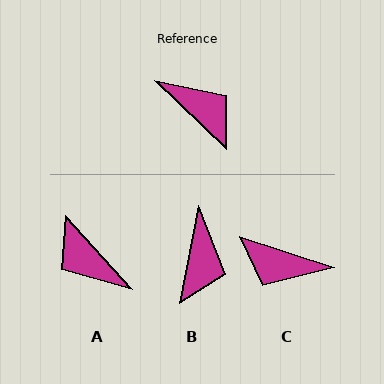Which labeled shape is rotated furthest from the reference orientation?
A, about 176 degrees away.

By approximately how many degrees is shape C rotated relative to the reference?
Approximately 154 degrees clockwise.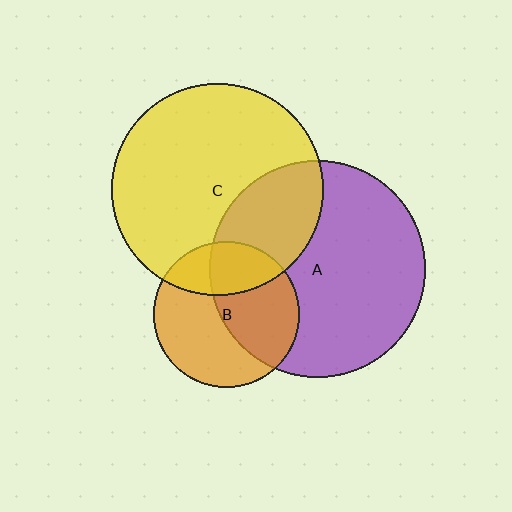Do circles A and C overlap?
Yes.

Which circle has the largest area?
Circle A (purple).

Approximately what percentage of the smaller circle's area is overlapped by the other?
Approximately 30%.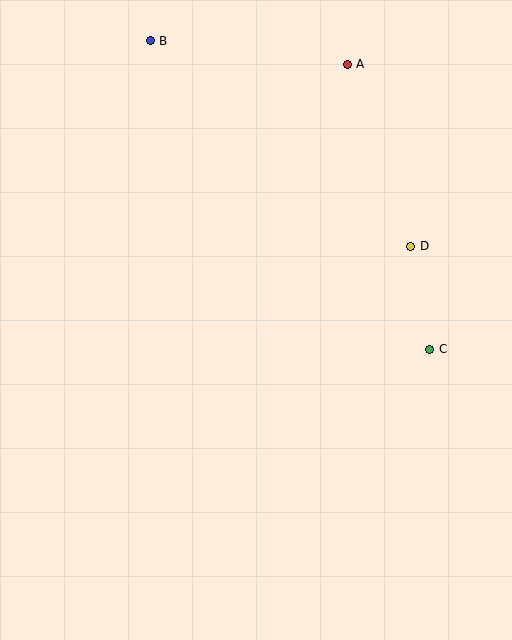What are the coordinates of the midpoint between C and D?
The midpoint between C and D is at (420, 298).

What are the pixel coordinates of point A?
Point A is at (347, 64).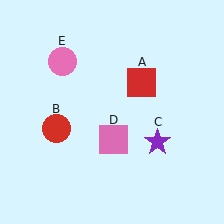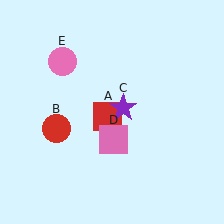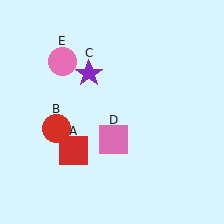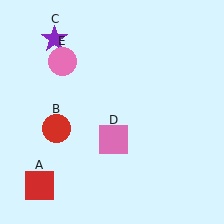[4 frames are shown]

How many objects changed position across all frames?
2 objects changed position: red square (object A), purple star (object C).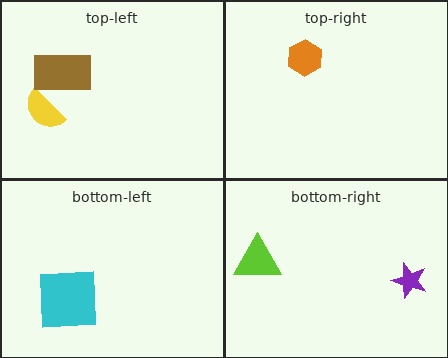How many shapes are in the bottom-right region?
2.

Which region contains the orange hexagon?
The top-right region.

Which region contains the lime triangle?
The bottom-right region.